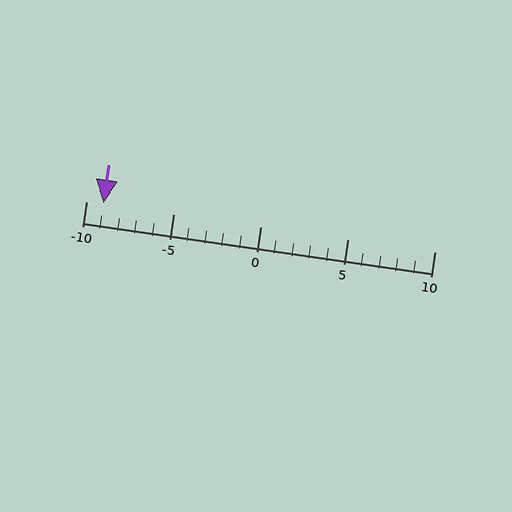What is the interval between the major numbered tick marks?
The major tick marks are spaced 5 units apart.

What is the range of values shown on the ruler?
The ruler shows values from -10 to 10.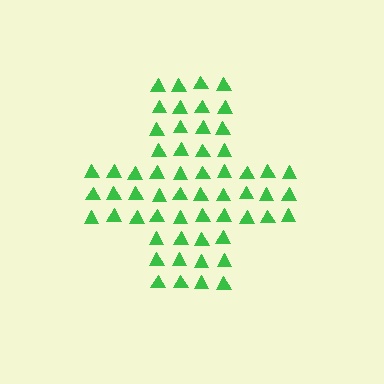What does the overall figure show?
The overall figure shows a cross.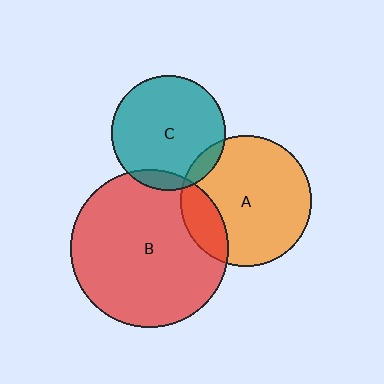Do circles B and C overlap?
Yes.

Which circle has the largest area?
Circle B (red).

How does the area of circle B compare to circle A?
Approximately 1.5 times.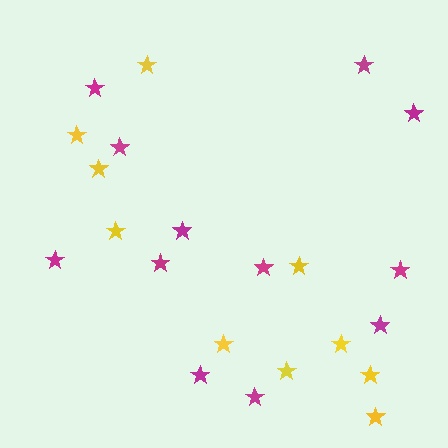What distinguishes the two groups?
There are 2 groups: one group of magenta stars (12) and one group of yellow stars (10).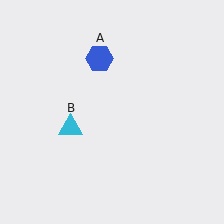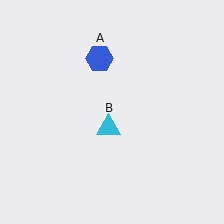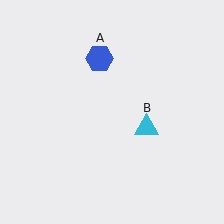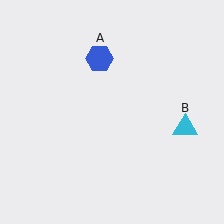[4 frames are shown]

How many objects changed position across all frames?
1 object changed position: cyan triangle (object B).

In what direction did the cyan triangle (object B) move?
The cyan triangle (object B) moved right.